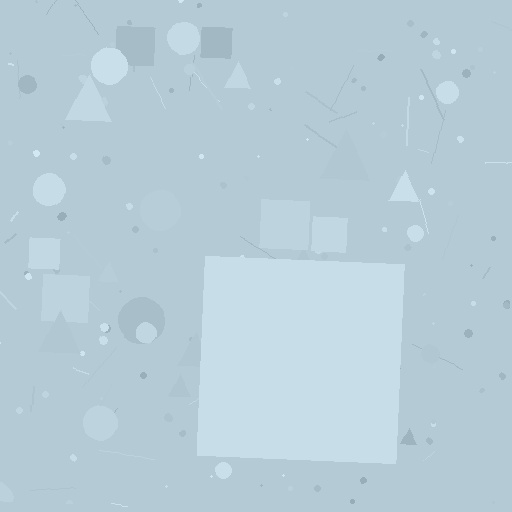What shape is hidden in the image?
A square is hidden in the image.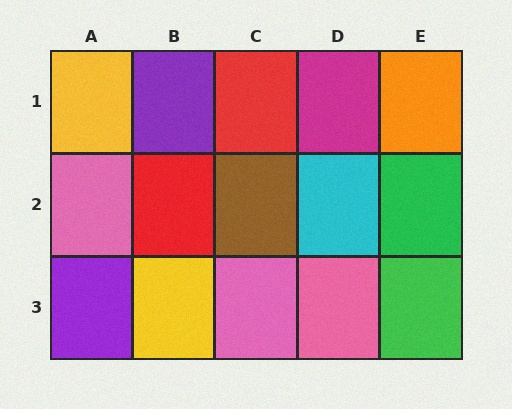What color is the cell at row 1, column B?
Purple.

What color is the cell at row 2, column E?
Green.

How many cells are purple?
2 cells are purple.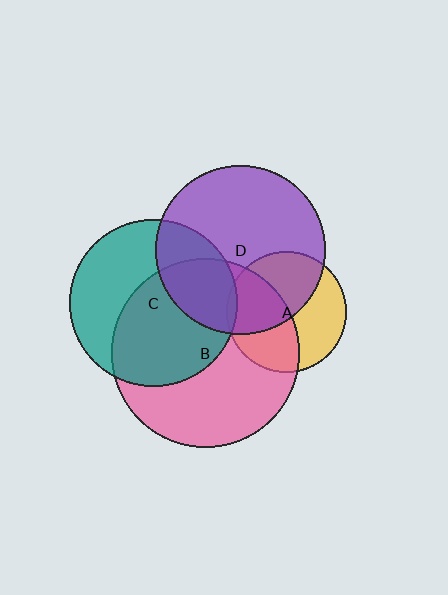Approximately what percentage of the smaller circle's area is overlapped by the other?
Approximately 5%.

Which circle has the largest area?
Circle B (pink).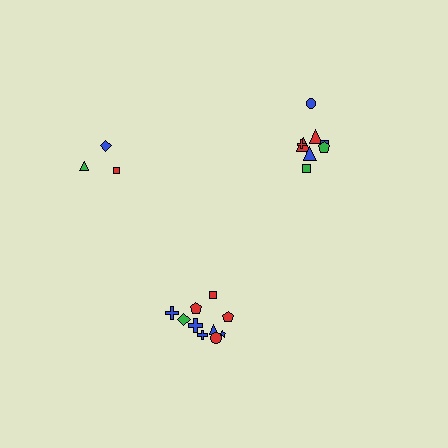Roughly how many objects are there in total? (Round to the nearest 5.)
Roughly 20 objects in total.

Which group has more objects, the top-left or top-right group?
The top-right group.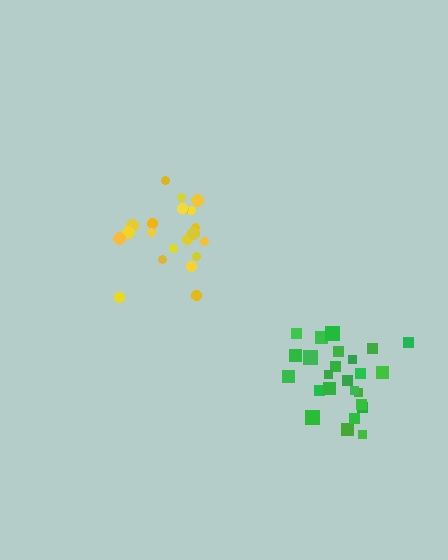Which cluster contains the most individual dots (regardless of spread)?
Green (25).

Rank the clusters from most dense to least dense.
yellow, green.